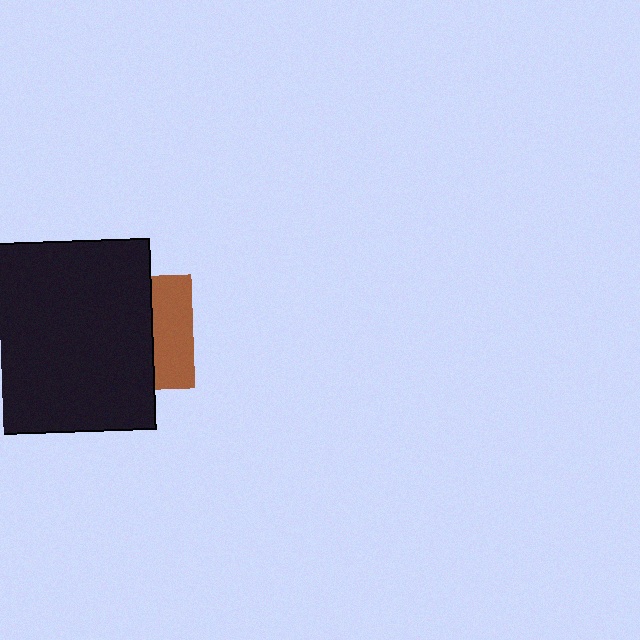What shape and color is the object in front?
The object in front is a black square.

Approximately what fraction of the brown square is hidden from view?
Roughly 66% of the brown square is hidden behind the black square.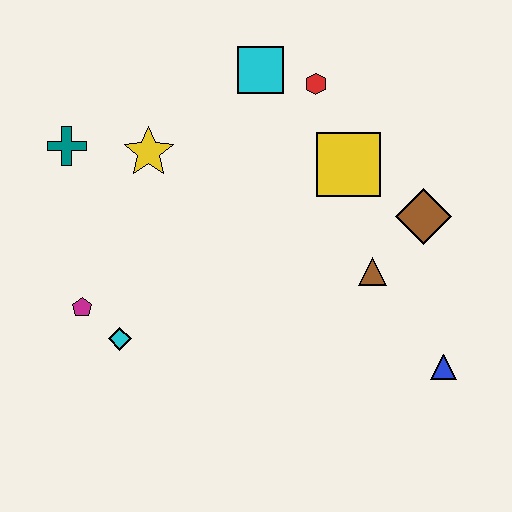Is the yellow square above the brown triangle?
Yes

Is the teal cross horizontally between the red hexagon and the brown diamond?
No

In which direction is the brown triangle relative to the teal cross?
The brown triangle is to the right of the teal cross.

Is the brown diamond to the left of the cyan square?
No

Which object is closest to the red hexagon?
The cyan square is closest to the red hexagon.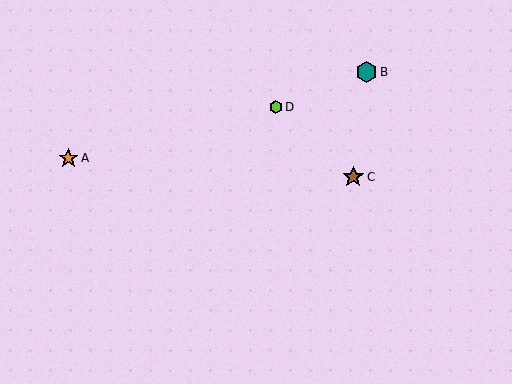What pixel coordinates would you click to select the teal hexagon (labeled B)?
Click at (366, 72) to select the teal hexagon B.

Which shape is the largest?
The brown star (labeled C) is the largest.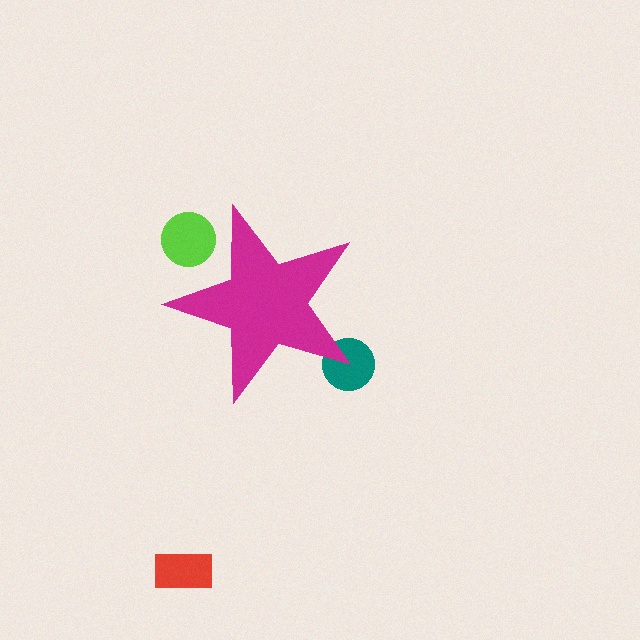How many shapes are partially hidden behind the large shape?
2 shapes are partially hidden.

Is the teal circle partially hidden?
Yes, the teal circle is partially hidden behind the magenta star.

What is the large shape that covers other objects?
A magenta star.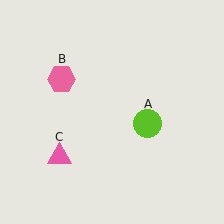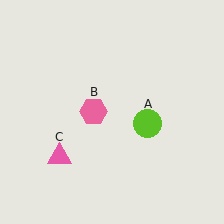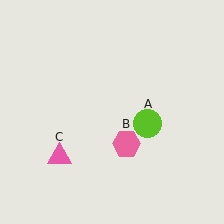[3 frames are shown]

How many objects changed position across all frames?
1 object changed position: pink hexagon (object B).